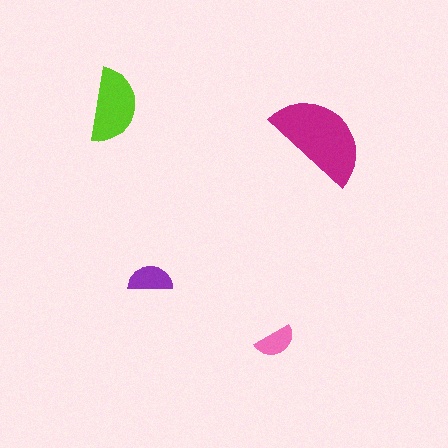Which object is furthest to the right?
The magenta semicircle is rightmost.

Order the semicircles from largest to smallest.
the magenta one, the lime one, the purple one, the pink one.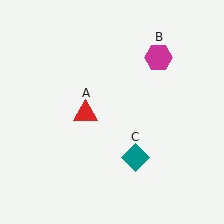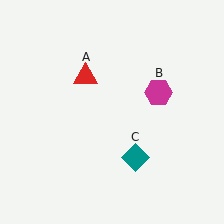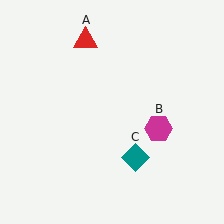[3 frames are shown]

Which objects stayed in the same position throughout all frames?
Teal diamond (object C) remained stationary.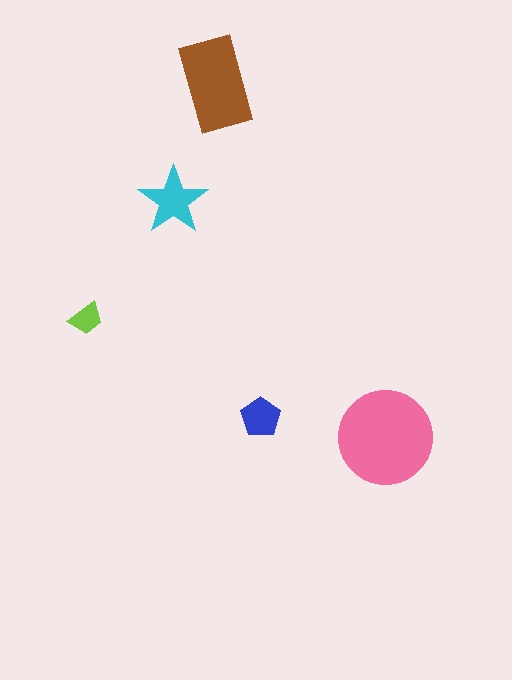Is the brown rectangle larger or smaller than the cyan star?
Larger.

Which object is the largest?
The pink circle.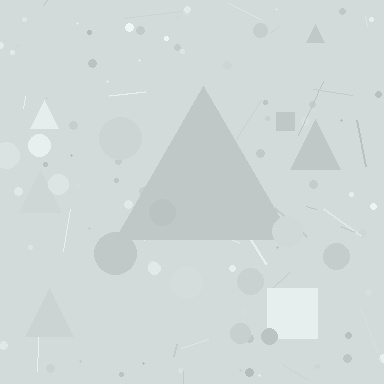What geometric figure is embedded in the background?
A triangle is embedded in the background.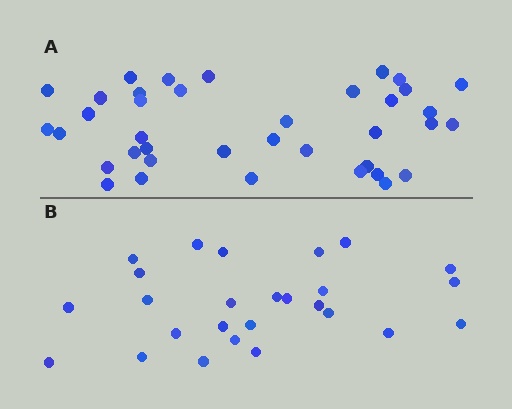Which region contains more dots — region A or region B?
Region A (the top region) has more dots.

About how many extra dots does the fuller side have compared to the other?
Region A has roughly 12 or so more dots than region B.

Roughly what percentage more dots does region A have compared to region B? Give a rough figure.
About 45% more.